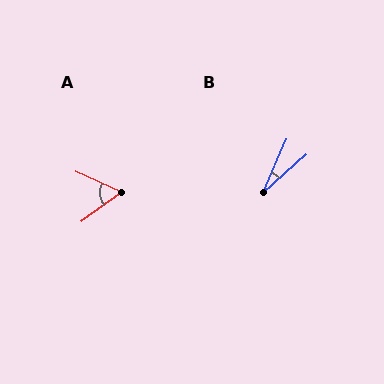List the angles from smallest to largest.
B (25°), A (60°).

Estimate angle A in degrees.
Approximately 60 degrees.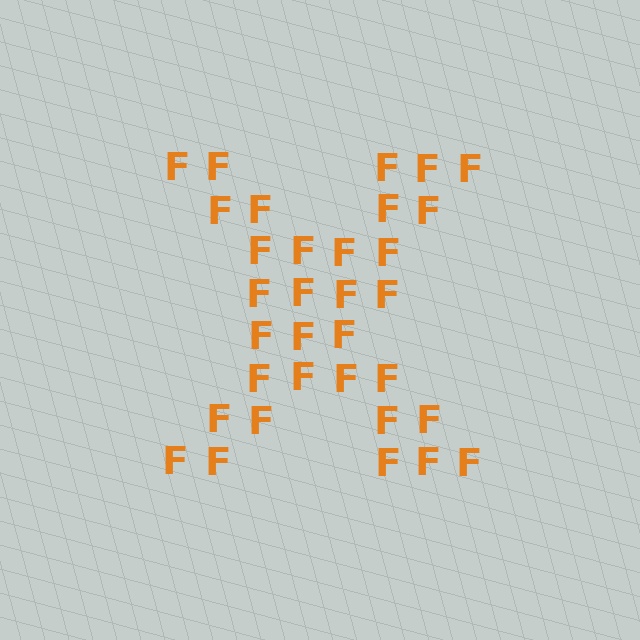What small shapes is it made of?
It is made of small letter F's.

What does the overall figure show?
The overall figure shows the letter X.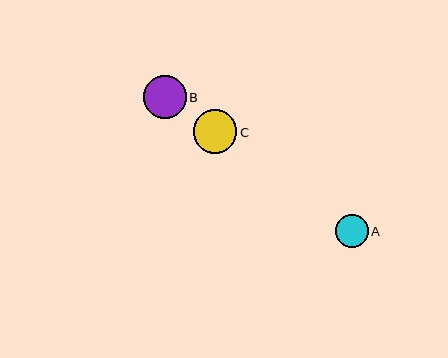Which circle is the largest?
Circle C is the largest with a size of approximately 43 pixels.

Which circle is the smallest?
Circle A is the smallest with a size of approximately 33 pixels.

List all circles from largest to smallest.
From largest to smallest: C, B, A.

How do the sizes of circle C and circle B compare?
Circle C and circle B are approximately the same size.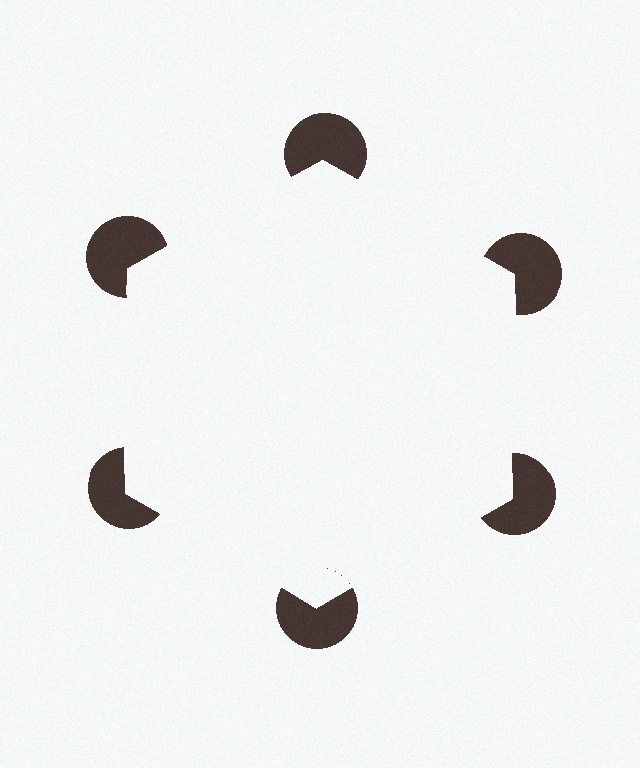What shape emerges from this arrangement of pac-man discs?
An illusory hexagon — its edges are inferred from the aligned wedge cuts in the pac-man discs, not physically drawn.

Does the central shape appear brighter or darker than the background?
It typically appears slightly brighter than the background, even though no actual brightness change is drawn.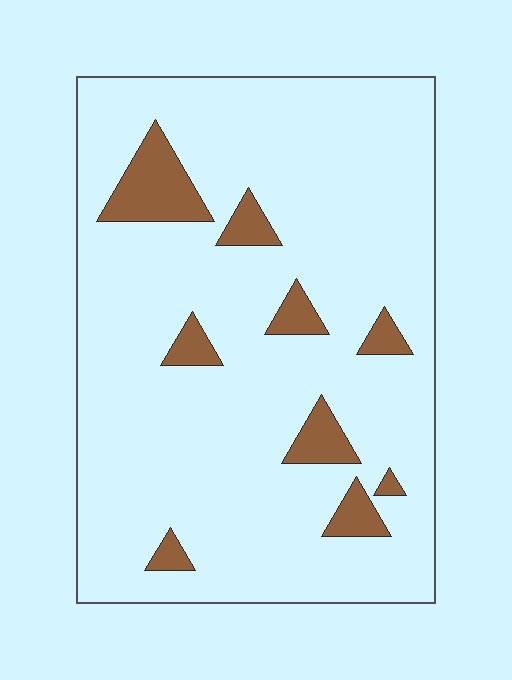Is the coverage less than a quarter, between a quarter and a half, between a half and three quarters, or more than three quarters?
Less than a quarter.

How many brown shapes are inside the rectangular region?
9.